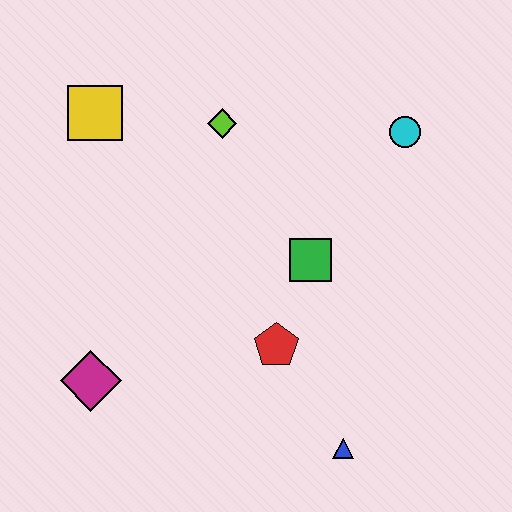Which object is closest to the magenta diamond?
The red pentagon is closest to the magenta diamond.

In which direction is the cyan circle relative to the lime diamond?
The cyan circle is to the right of the lime diamond.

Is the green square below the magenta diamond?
No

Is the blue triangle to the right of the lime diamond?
Yes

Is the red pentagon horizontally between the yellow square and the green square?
Yes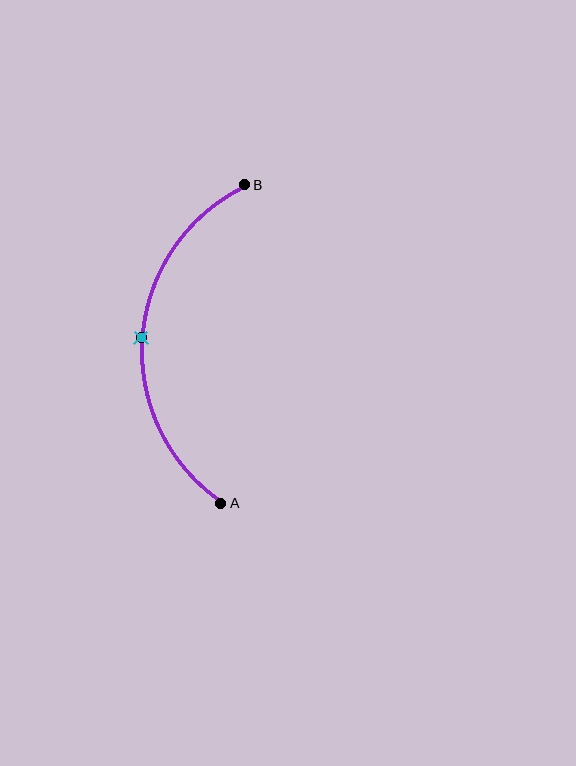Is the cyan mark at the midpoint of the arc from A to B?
Yes. The cyan mark lies on the arc at equal arc-length from both A and B — it is the arc midpoint.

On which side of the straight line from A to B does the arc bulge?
The arc bulges to the left of the straight line connecting A and B.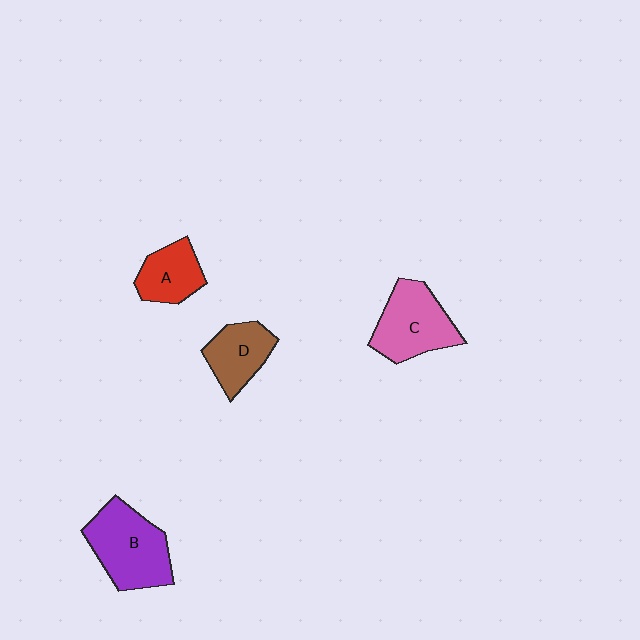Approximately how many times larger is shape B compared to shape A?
Approximately 1.7 times.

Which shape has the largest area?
Shape B (purple).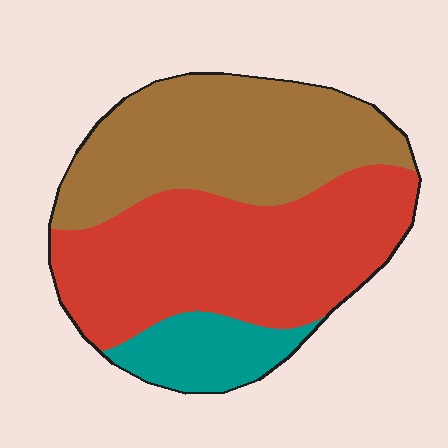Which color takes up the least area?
Teal, at roughly 15%.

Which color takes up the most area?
Red, at roughly 50%.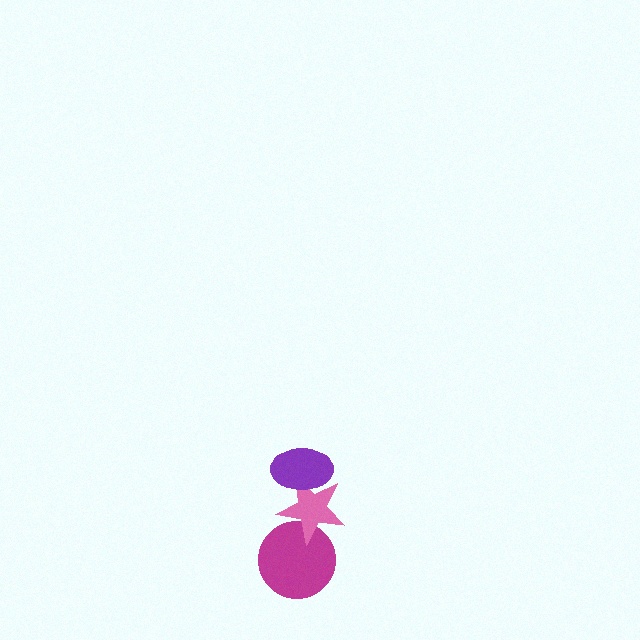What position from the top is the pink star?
The pink star is 2nd from the top.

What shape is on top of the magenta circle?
The pink star is on top of the magenta circle.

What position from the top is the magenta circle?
The magenta circle is 3rd from the top.